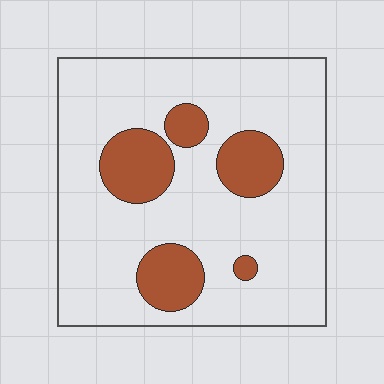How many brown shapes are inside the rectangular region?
5.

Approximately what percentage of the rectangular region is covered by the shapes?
Approximately 20%.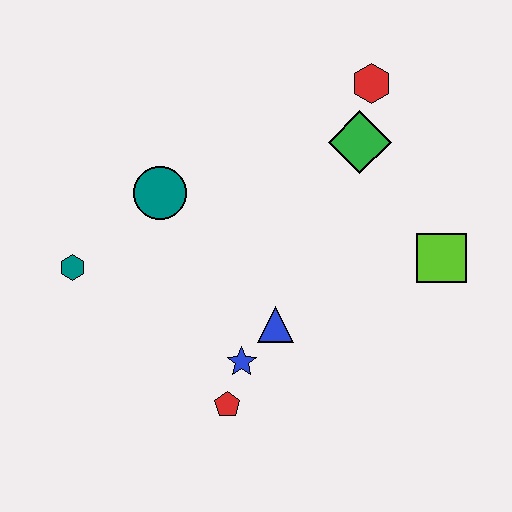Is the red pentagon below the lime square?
Yes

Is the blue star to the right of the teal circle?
Yes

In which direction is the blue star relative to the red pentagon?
The blue star is above the red pentagon.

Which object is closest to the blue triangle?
The blue star is closest to the blue triangle.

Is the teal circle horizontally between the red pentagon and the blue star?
No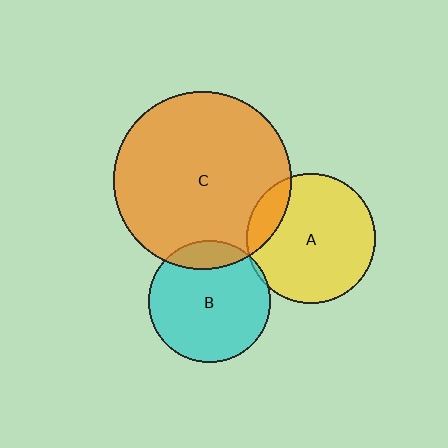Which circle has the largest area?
Circle C (orange).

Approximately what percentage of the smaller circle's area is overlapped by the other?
Approximately 5%.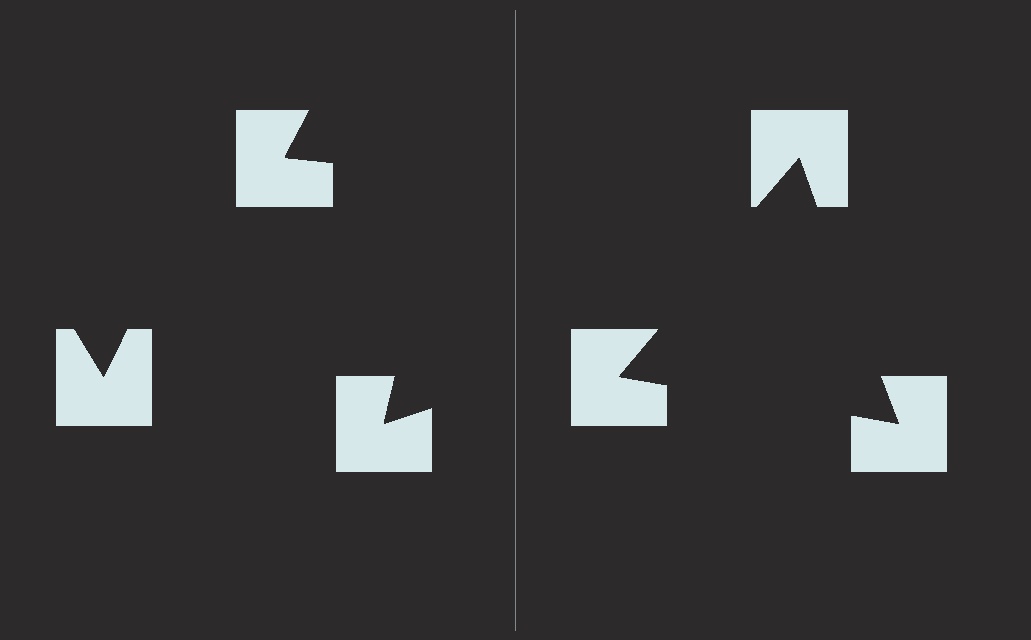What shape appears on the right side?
An illusory triangle.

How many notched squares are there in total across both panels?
6 — 3 on each side.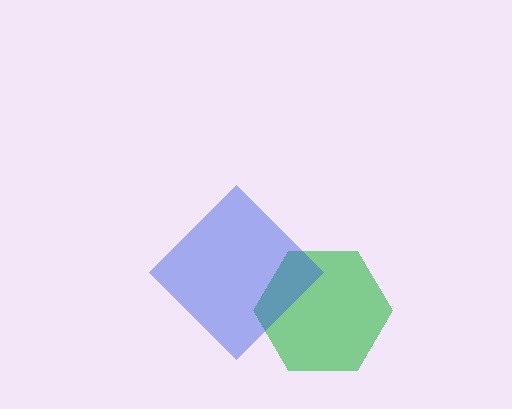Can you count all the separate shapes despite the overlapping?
Yes, there are 2 separate shapes.